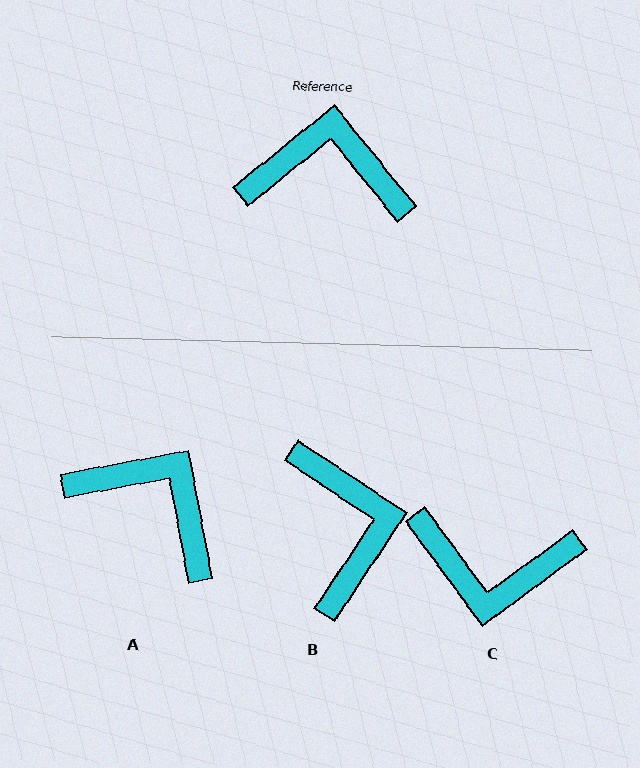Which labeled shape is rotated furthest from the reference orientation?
C, about 177 degrees away.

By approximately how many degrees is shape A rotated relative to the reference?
Approximately 29 degrees clockwise.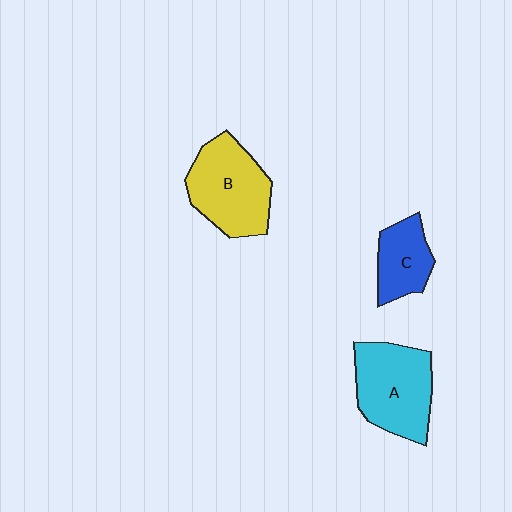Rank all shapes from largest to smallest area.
From largest to smallest: A (cyan), B (yellow), C (blue).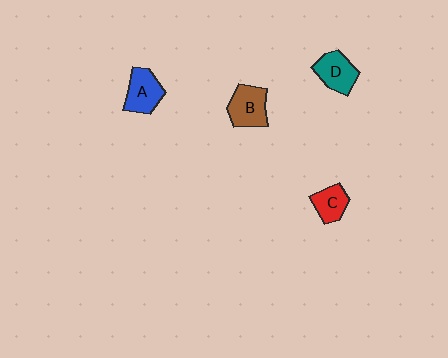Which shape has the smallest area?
Shape C (red).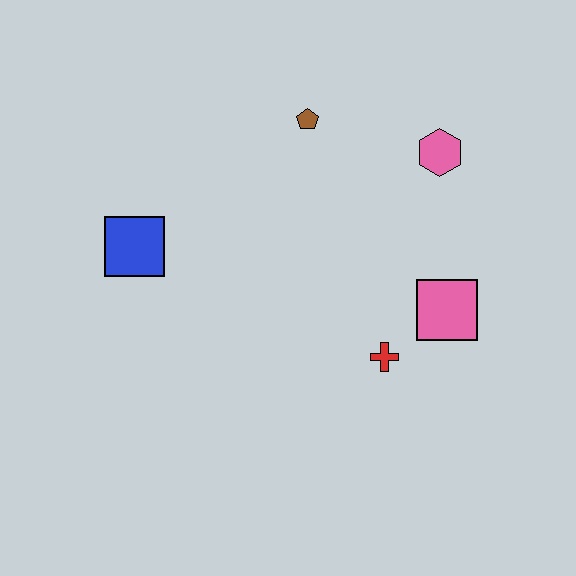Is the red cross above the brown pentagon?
No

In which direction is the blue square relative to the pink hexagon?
The blue square is to the left of the pink hexagon.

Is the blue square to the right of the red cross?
No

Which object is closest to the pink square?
The red cross is closest to the pink square.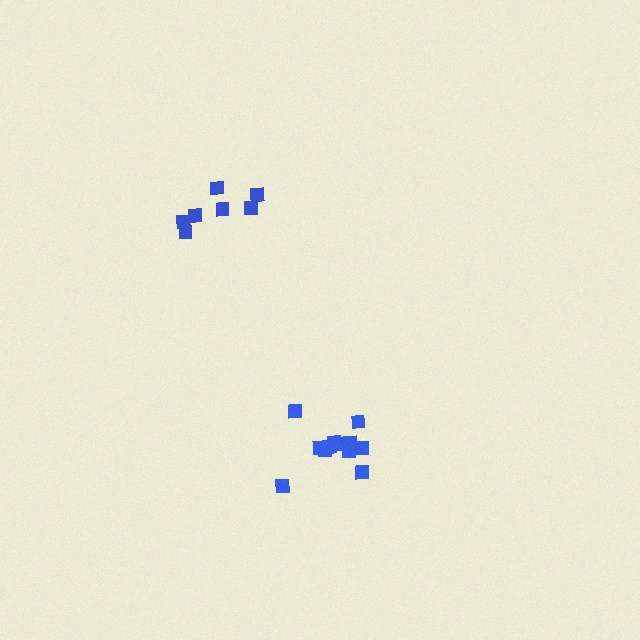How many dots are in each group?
Group 1: 7 dots, Group 2: 12 dots (19 total).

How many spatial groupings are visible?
There are 2 spatial groupings.